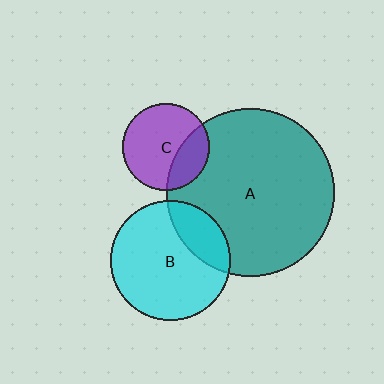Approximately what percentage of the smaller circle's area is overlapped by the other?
Approximately 30%.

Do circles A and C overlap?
Yes.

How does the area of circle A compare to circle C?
Approximately 3.7 times.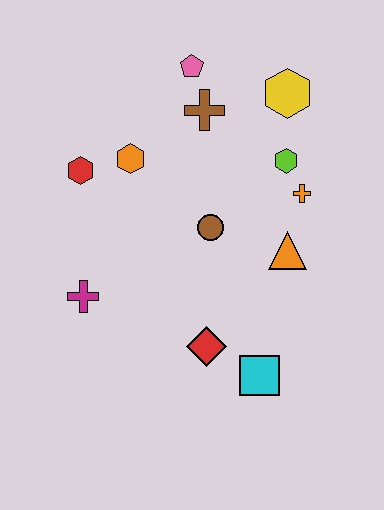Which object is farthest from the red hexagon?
The cyan square is farthest from the red hexagon.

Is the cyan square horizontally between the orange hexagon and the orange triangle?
Yes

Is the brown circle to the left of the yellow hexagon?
Yes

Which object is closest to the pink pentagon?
The brown cross is closest to the pink pentagon.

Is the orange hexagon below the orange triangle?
No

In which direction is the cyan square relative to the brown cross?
The cyan square is below the brown cross.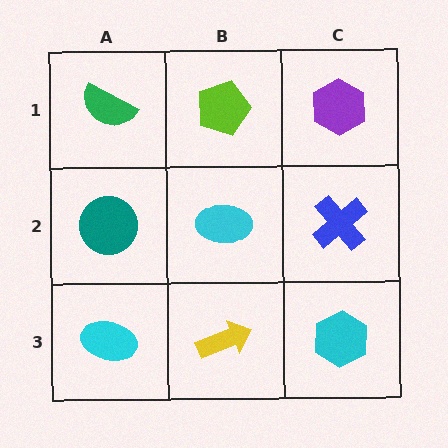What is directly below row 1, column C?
A blue cross.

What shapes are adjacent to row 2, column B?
A lime pentagon (row 1, column B), a yellow arrow (row 3, column B), a teal circle (row 2, column A), a blue cross (row 2, column C).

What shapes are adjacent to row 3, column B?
A cyan ellipse (row 2, column B), a cyan ellipse (row 3, column A), a cyan hexagon (row 3, column C).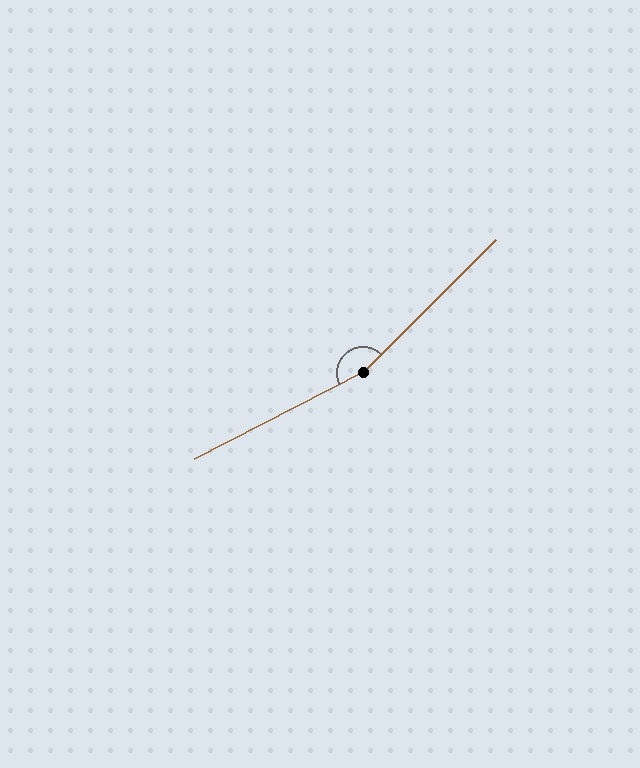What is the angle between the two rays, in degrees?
Approximately 162 degrees.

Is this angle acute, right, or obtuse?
It is obtuse.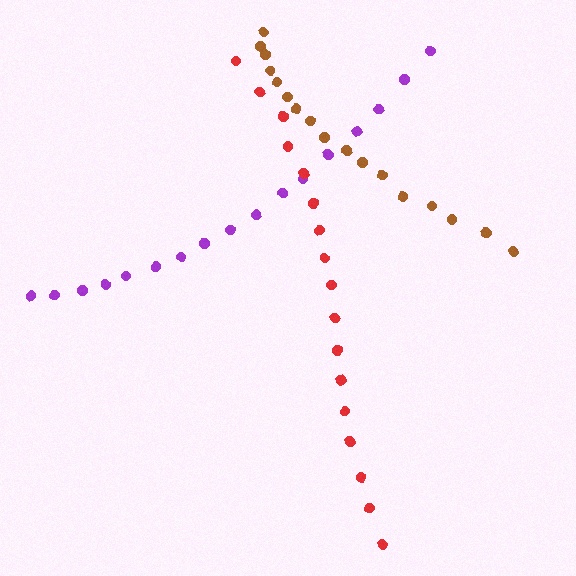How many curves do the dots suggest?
There are 3 distinct paths.